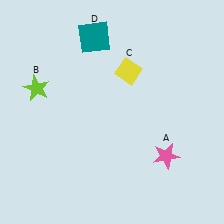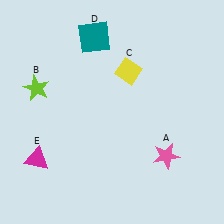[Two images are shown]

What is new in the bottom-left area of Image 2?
A magenta triangle (E) was added in the bottom-left area of Image 2.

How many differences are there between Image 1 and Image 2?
There is 1 difference between the two images.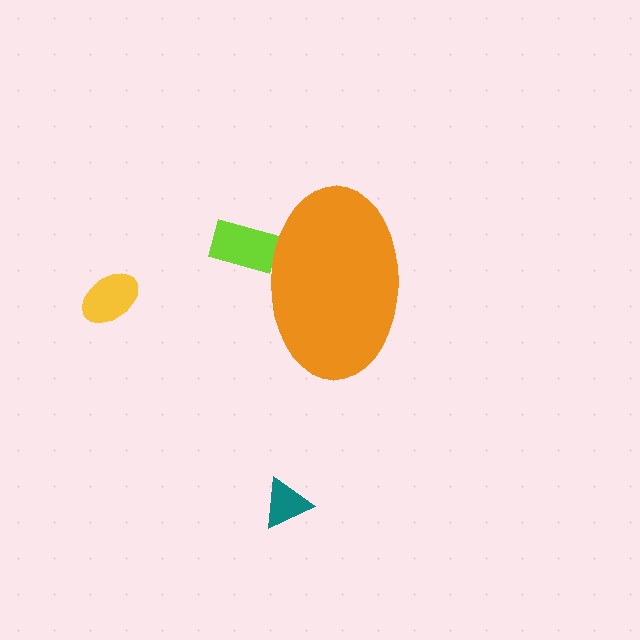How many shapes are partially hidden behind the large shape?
1 shape is partially hidden.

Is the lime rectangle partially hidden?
Yes, the lime rectangle is partially hidden behind the orange ellipse.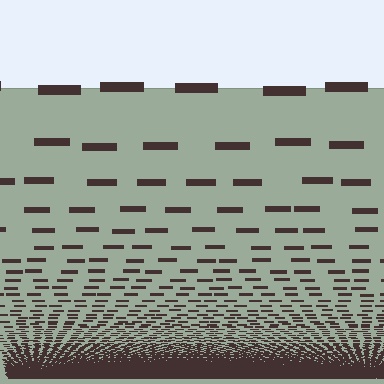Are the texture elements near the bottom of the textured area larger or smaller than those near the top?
Smaller. The gradient is inverted — elements near the bottom are smaller and denser.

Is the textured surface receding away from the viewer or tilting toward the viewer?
The surface appears to tilt toward the viewer. Texture elements get larger and sparser toward the top.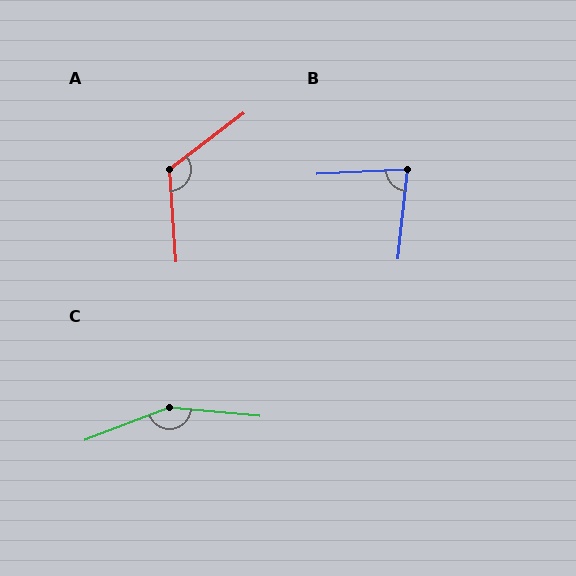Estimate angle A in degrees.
Approximately 124 degrees.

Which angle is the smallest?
B, at approximately 81 degrees.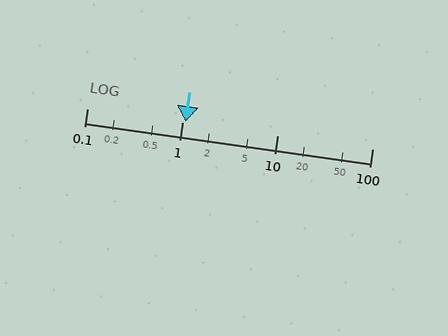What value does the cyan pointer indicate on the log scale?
The pointer indicates approximately 1.1.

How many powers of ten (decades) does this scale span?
The scale spans 3 decades, from 0.1 to 100.